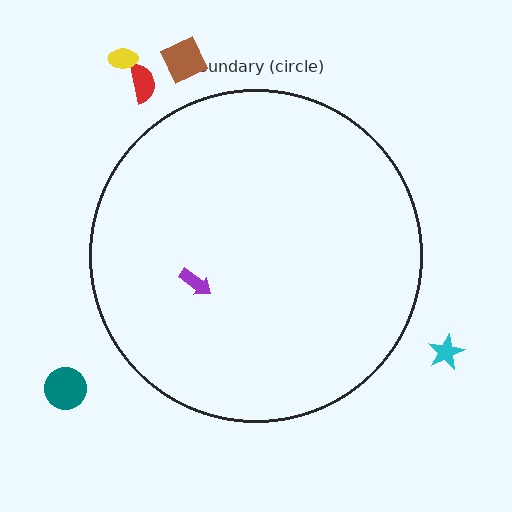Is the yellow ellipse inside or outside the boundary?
Outside.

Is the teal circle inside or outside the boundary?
Outside.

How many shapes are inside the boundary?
1 inside, 5 outside.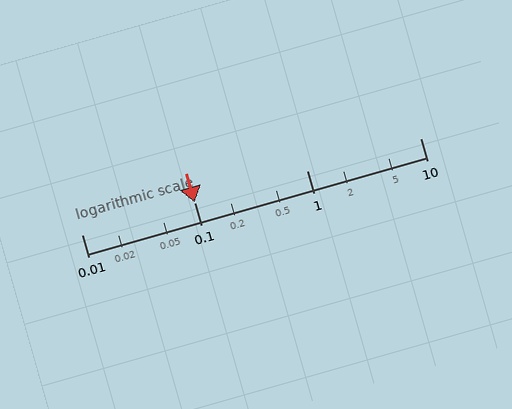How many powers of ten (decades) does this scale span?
The scale spans 3 decades, from 0.01 to 10.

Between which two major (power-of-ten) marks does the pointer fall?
The pointer is between 0.1 and 1.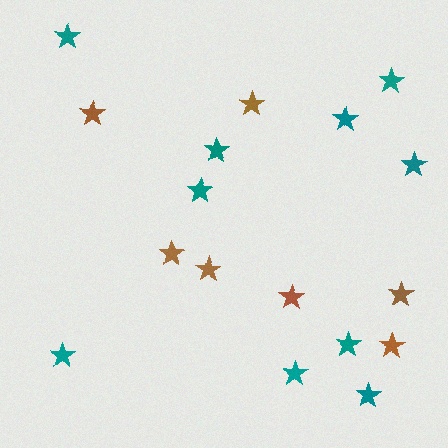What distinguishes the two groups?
There are 2 groups: one group of brown stars (7) and one group of teal stars (10).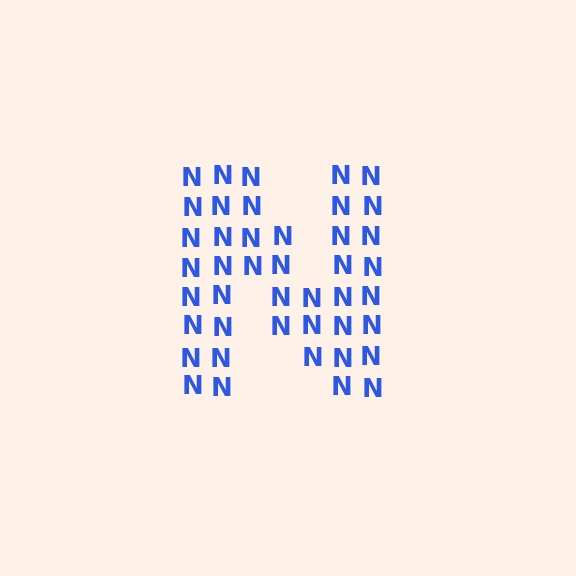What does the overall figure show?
The overall figure shows the letter N.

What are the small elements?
The small elements are letter N's.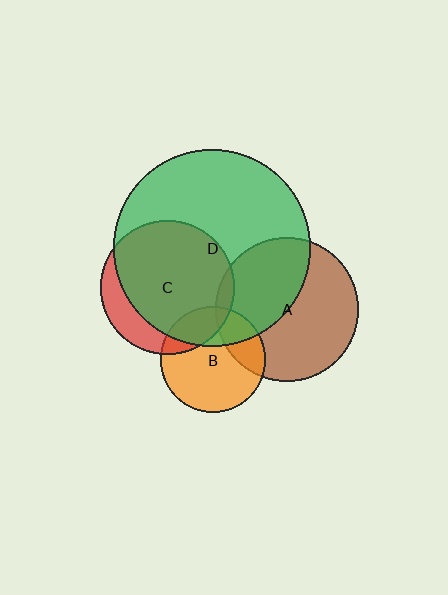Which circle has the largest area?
Circle D (green).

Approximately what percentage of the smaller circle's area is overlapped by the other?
Approximately 80%.